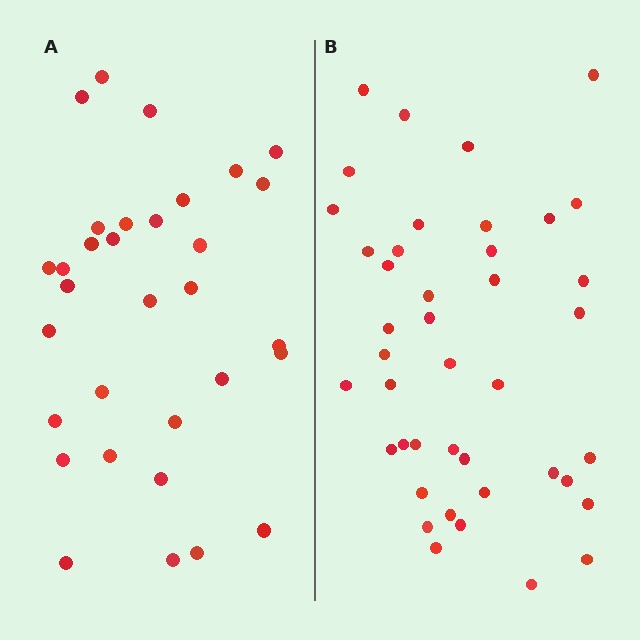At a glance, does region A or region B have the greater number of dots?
Region B (the right region) has more dots.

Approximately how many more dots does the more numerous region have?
Region B has roughly 10 or so more dots than region A.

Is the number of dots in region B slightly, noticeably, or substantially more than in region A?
Region B has noticeably more, but not dramatically so. The ratio is roughly 1.3 to 1.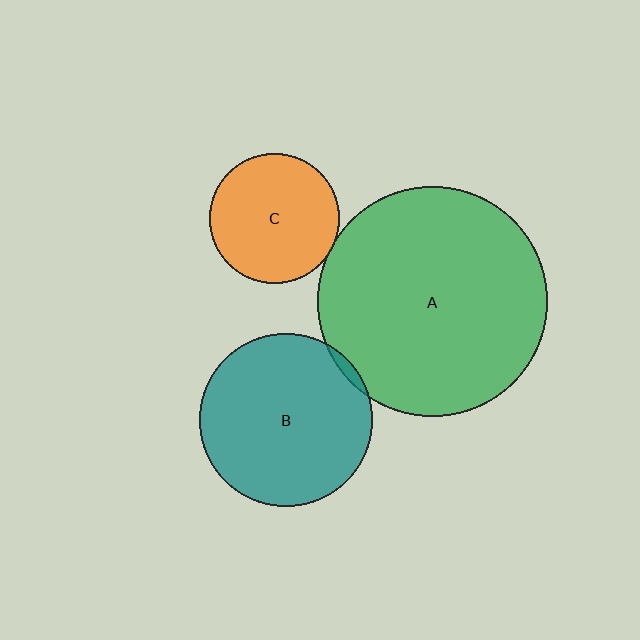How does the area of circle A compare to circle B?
Approximately 1.8 times.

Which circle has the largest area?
Circle A (green).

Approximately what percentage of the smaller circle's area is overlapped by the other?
Approximately 5%.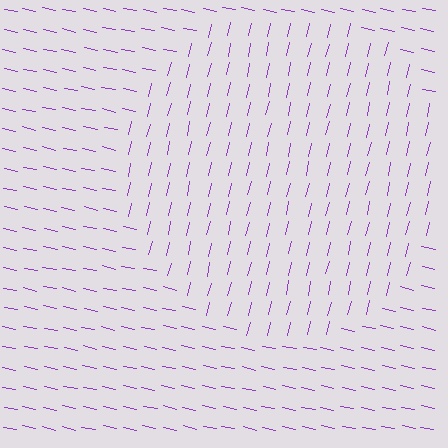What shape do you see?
I see a circle.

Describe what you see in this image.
The image is filled with small purple line segments. A circle region in the image has lines oriented differently from the surrounding lines, creating a visible texture boundary.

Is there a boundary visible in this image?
Yes, there is a texture boundary formed by a change in line orientation.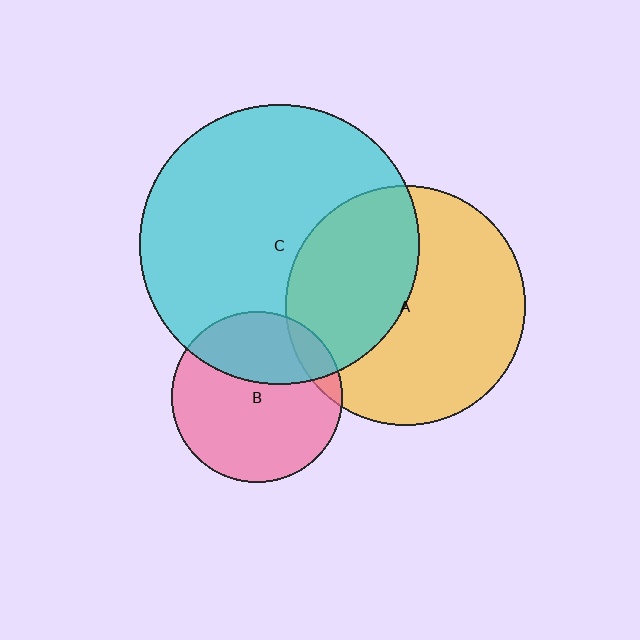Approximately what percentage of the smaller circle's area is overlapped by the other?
Approximately 35%.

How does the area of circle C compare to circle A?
Approximately 1.4 times.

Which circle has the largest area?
Circle C (cyan).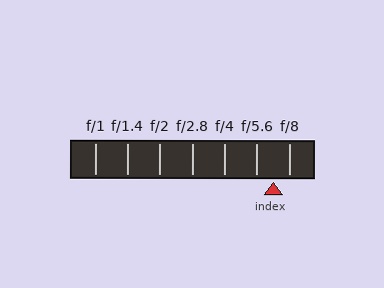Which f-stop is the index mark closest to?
The index mark is closest to f/8.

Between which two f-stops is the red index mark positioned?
The index mark is between f/5.6 and f/8.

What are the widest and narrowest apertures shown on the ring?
The widest aperture shown is f/1 and the narrowest is f/8.